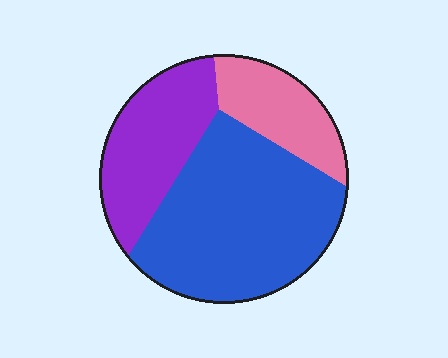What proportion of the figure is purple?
Purple takes up about one quarter (1/4) of the figure.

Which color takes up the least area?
Pink, at roughly 20%.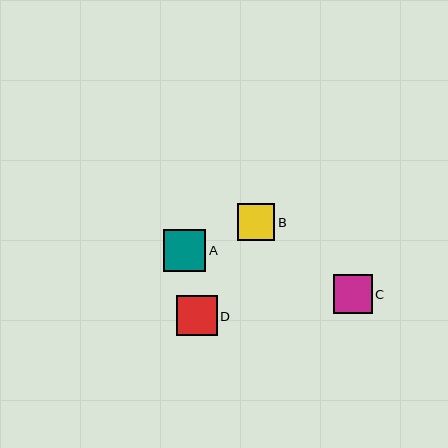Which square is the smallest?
Square B is the smallest with a size of approximately 38 pixels.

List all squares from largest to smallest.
From largest to smallest: A, D, C, B.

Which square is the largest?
Square A is the largest with a size of approximately 42 pixels.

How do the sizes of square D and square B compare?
Square D and square B are approximately the same size.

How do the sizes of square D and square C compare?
Square D and square C are approximately the same size.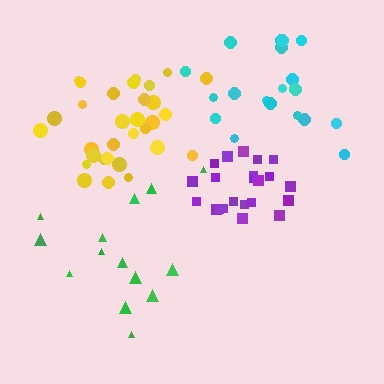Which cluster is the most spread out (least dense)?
Green.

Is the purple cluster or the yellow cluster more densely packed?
Purple.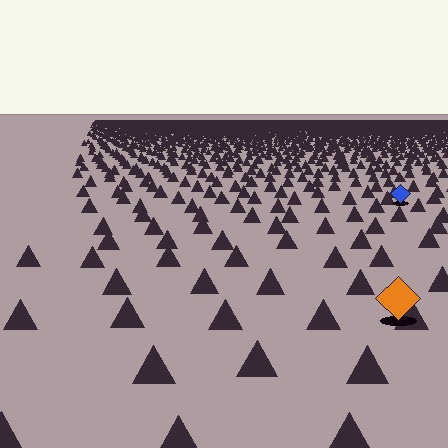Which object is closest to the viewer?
The orange diamond is closest. The texture marks near it are larger and more spread out.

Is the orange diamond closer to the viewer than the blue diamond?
Yes. The orange diamond is closer — you can tell from the texture gradient: the ground texture is coarser near it.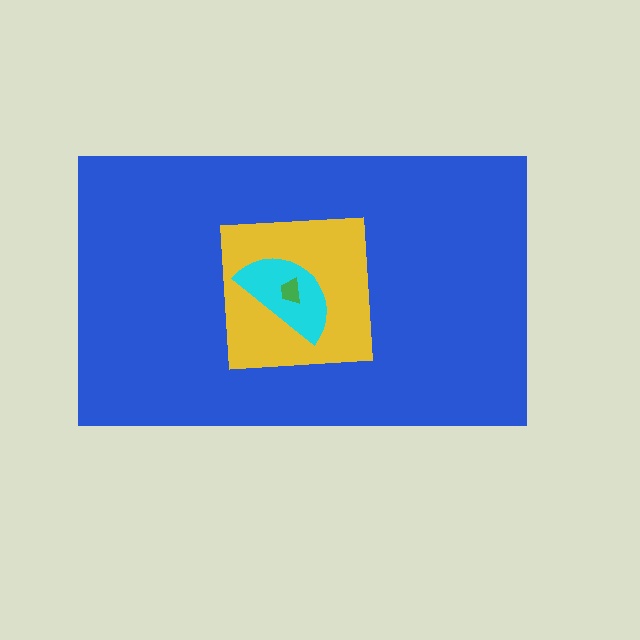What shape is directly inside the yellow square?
The cyan semicircle.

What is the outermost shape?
The blue rectangle.